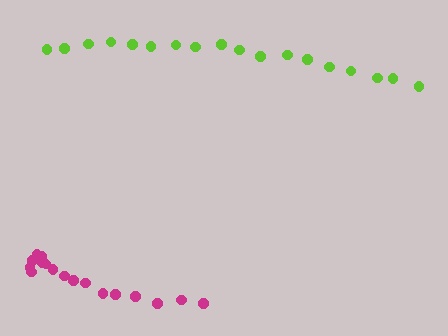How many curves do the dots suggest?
There are 2 distinct paths.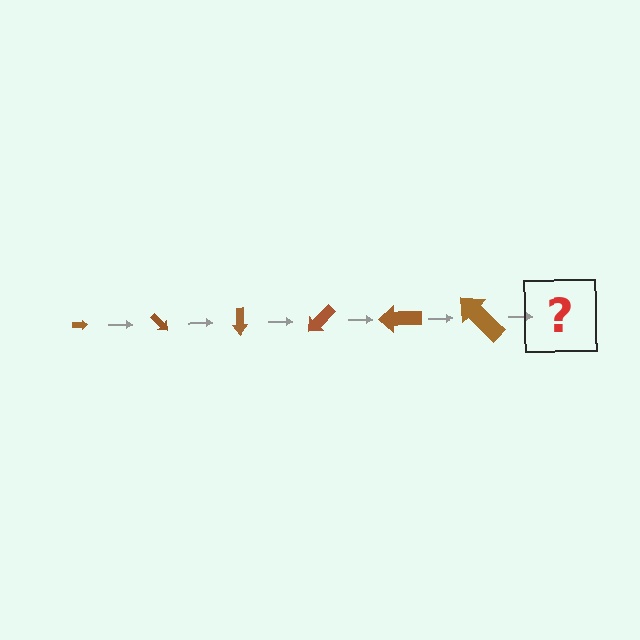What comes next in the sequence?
The next element should be an arrow, larger than the previous one and rotated 270 degrees from the start.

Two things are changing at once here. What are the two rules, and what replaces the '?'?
The two rules are that the arrow grows larger each step and it rotates 45 degrees each step. The '?' should be an arrow, larger than the previous one and rotated 270 degrees from the start.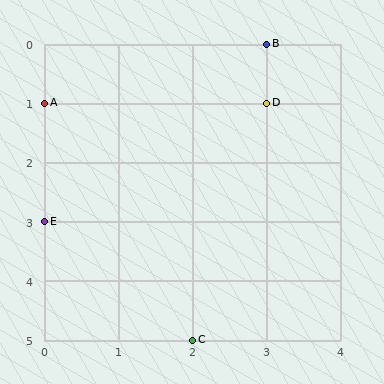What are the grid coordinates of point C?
Point C is at grid coordinates (2, 5).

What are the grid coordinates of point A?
Point A is at grid coordinates (0, 1).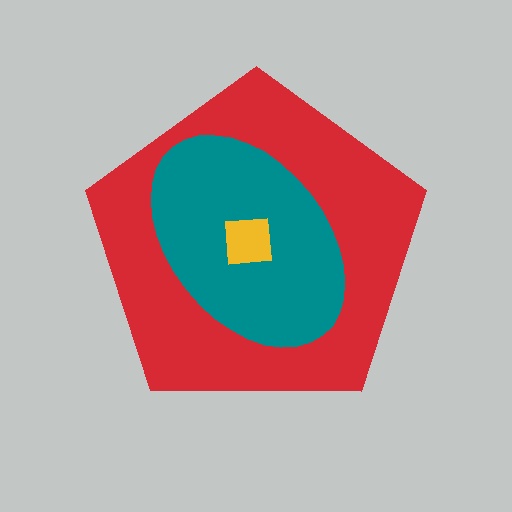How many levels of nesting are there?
3.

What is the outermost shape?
The red pentagon.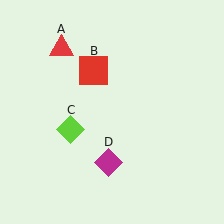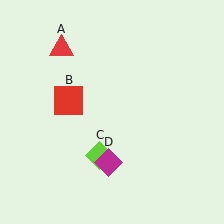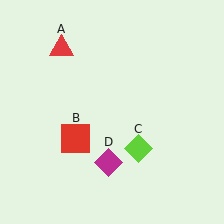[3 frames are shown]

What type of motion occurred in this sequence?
The red square (object B), lime diamond (object C) rotated counterclockwise around the center of the scene.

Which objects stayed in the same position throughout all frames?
Red triangle (object A) and magenta diamond (object D) remained stationary.